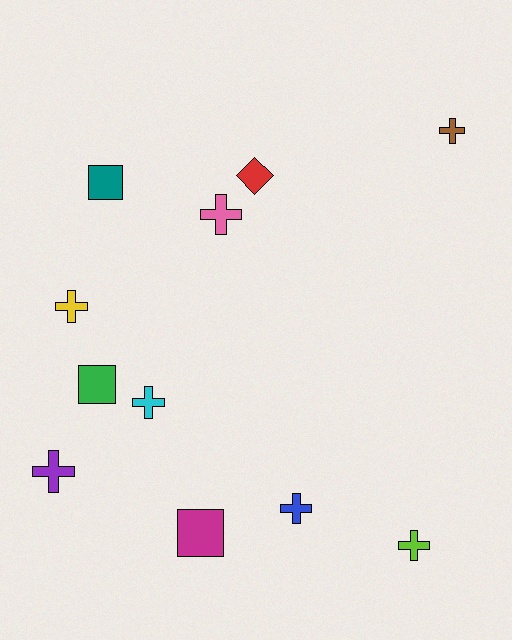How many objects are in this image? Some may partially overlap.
There are 11 objects.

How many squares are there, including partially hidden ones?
There are 3 squares.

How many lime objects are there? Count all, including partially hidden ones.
There is 1 lime object.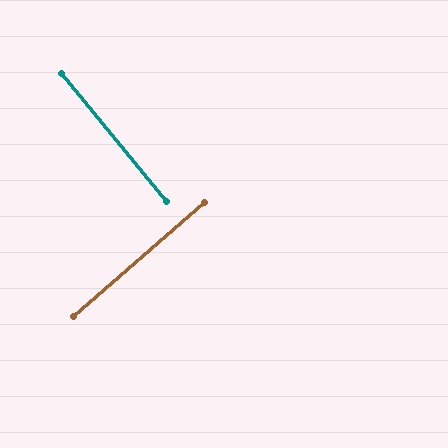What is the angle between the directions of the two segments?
Approximately 88 degrees.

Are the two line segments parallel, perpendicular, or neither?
Perpendicular — they meet at approximately 88°.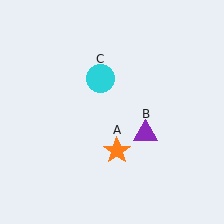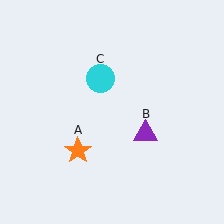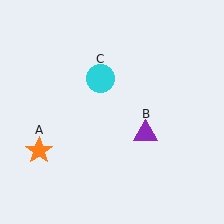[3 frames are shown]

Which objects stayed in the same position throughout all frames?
Purple triangle (object B) and cyan circle (object C) remained stationary.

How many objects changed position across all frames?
1 object changed position: orange star (object A).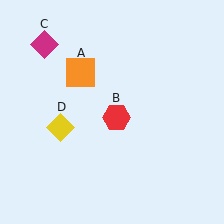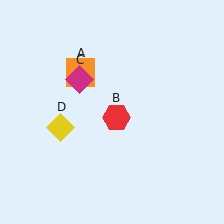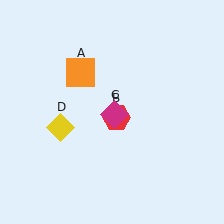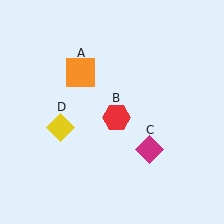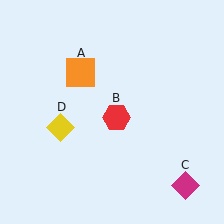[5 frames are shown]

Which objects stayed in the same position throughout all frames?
Orange square (object A) and red hexagon (object B) and yellow diamond (object D) remained stationary.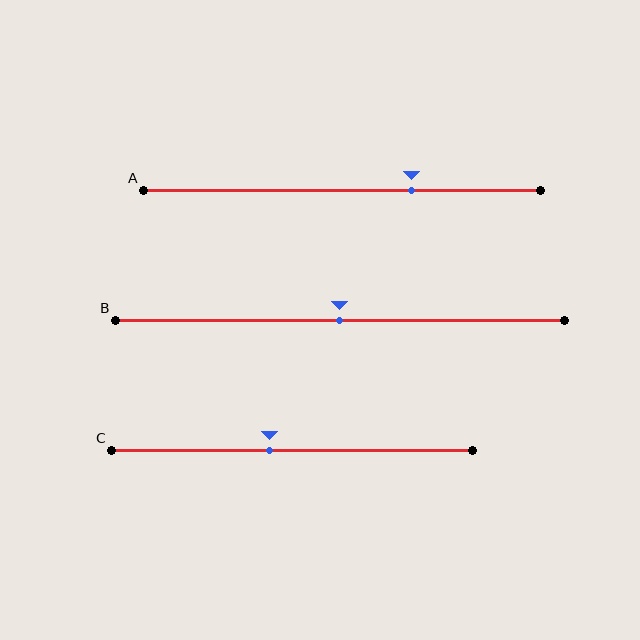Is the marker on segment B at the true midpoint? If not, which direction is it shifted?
Yes, the marker on segment B is at the true midpoint.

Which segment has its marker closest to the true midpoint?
Segment B has its marker closest to the true midpoint.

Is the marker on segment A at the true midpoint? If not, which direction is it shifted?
No, the marker on segment A is shifted to the right by about 18% of the segment length.